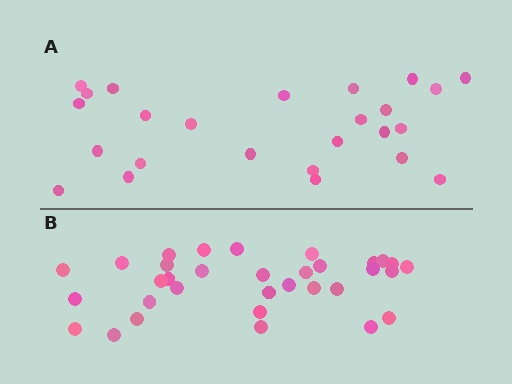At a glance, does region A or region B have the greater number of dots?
Region B (the bottom region) has more dots.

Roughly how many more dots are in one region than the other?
Region B has roughly 8 or so more dots than region A.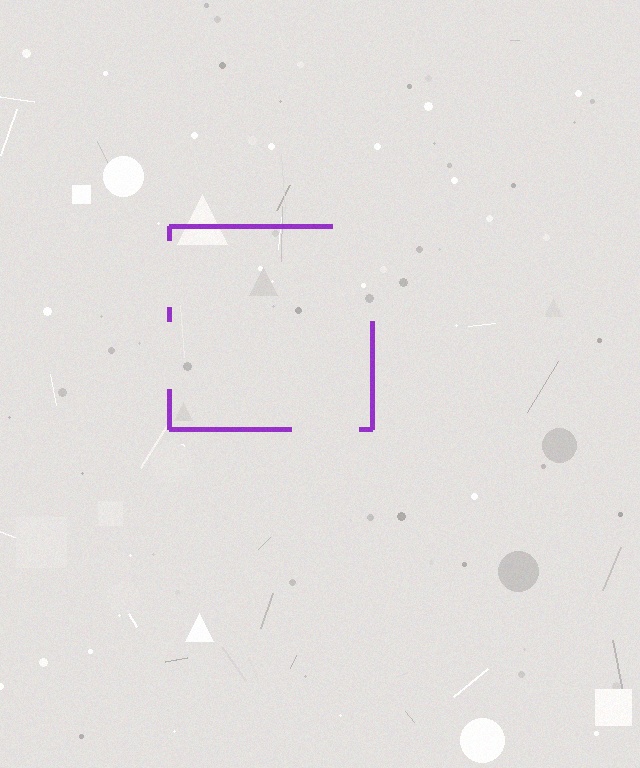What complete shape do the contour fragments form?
The contour fragments form a square.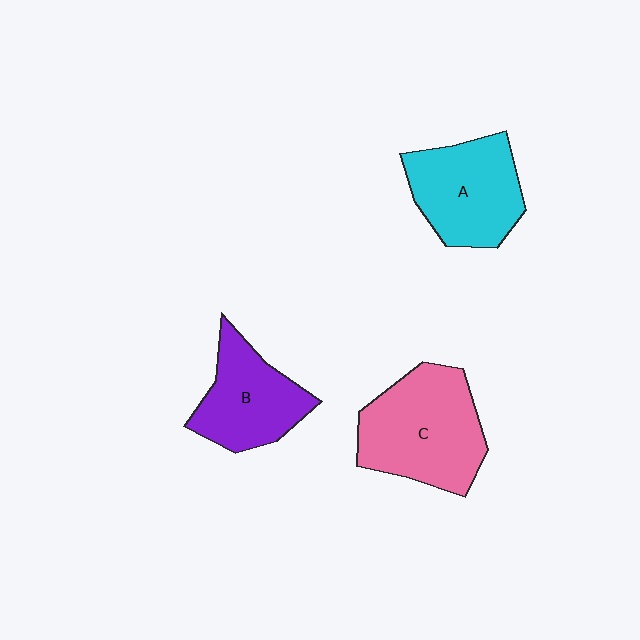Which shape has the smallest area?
Shape B (purple).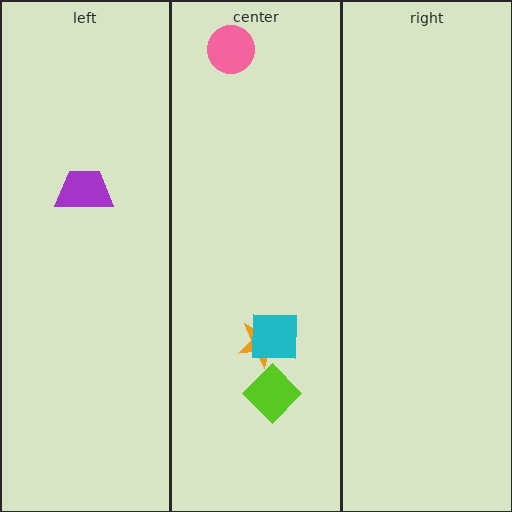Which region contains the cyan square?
The center region.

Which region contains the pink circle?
The center region.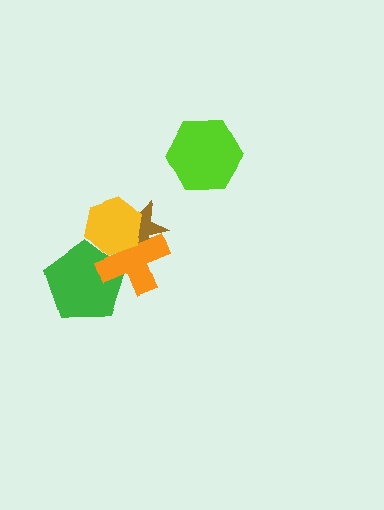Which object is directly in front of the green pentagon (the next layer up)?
The orange cross is directly in front of the green pentagon.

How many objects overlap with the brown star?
2 objects overlap with the brown star.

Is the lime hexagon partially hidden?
No, no other shape covers it.